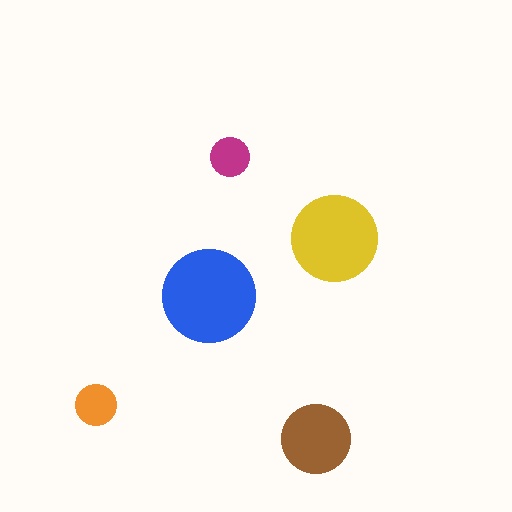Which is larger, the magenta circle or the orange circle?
The orange one.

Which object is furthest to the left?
The orange circle is leftmost.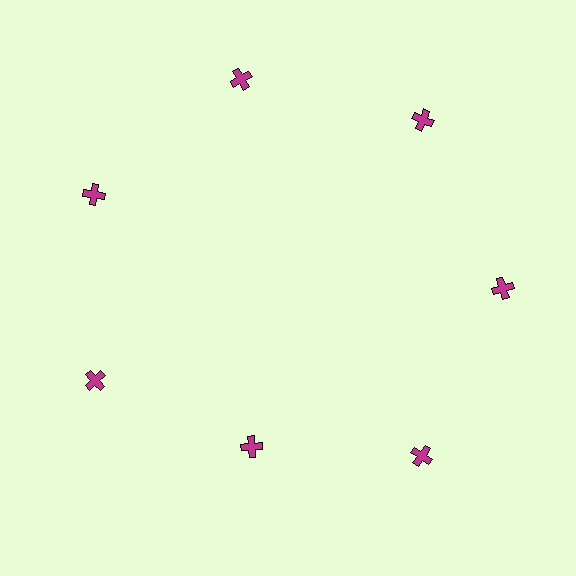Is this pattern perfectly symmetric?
No. The 7 magenta crosses are arranged in a ring, but one element near the 6 o'clock position is pulled inward toward the center, breaking the 7-fold rotational symmetry.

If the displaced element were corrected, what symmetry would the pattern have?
It would have 7-fold rotational symmetry — the pattern would map onto itself every 51 degrees.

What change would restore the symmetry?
The symmetry would be restored by moving it outward, back onto the ring so that all 7 crosses sit at equal angles and equal distance from the center.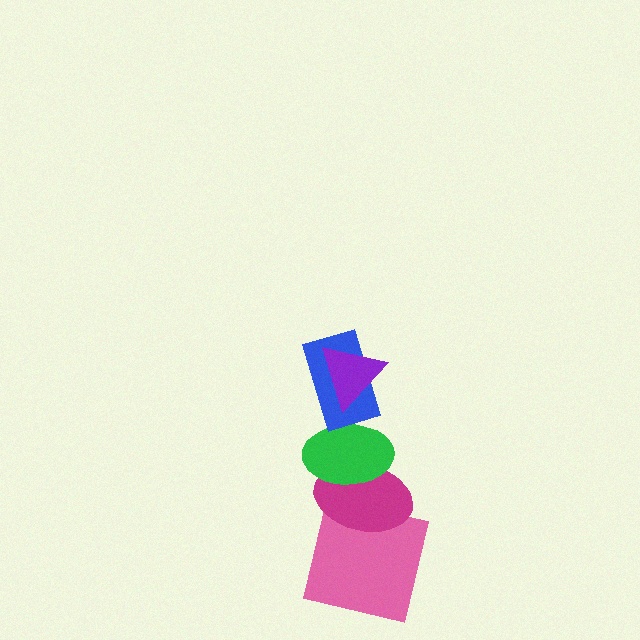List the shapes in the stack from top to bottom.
From top to bottom: the purple triangle, the blue rectangle, the green ellipse, the magenta ellipse, the pink square.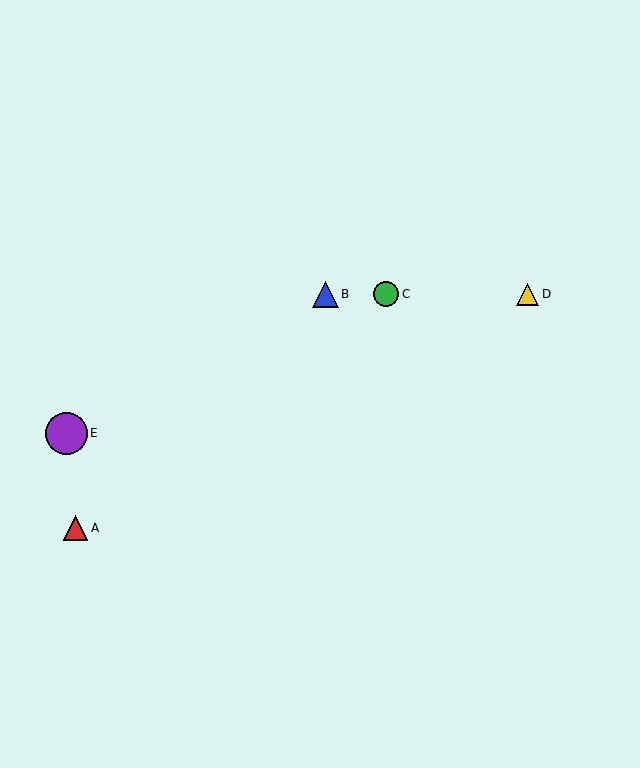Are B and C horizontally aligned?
Yes, both are at y≈294.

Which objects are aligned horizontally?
Objects B, C, D are aligned horizontally.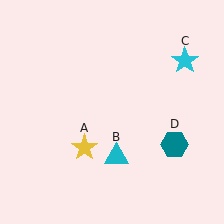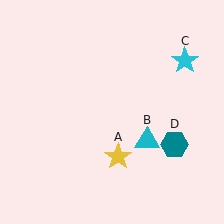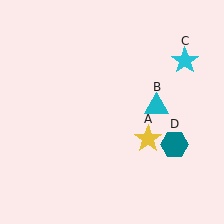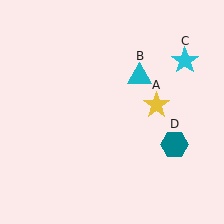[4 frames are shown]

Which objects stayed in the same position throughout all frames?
Cyan star (object C) and teal hexagon (object D) remained stationary.